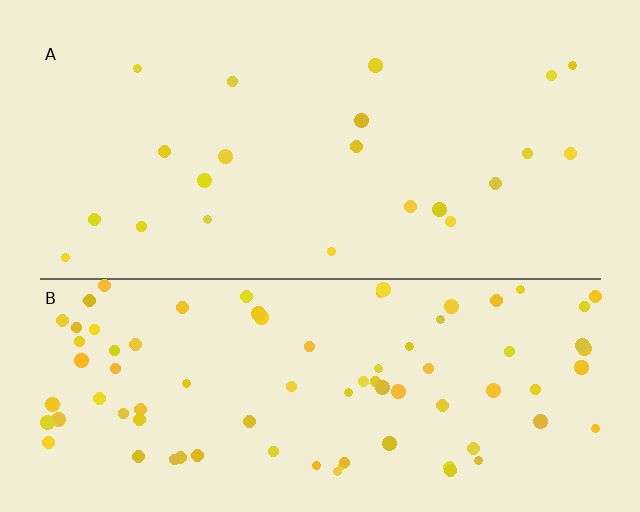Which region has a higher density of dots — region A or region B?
B (the bottom).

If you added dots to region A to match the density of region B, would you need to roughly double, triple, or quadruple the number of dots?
Approximately quadruple.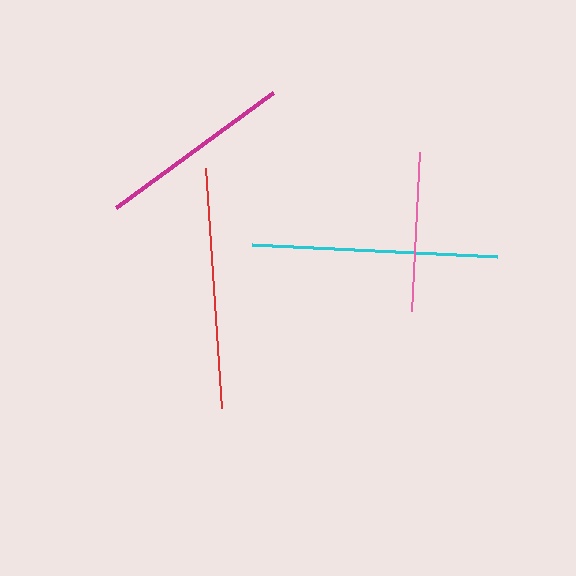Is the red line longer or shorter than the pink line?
The red line is longer than the pink line.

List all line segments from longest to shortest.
From longest to shortest: cyan, red, magenta, pink.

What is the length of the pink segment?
The pink segment is approximately 159 pixels long.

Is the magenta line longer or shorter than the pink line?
The magenta line is longer than the pink line.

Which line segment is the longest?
The cyan line is the longest at approximately 246 pixels.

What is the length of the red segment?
The red segment is approximately 240 pixels long.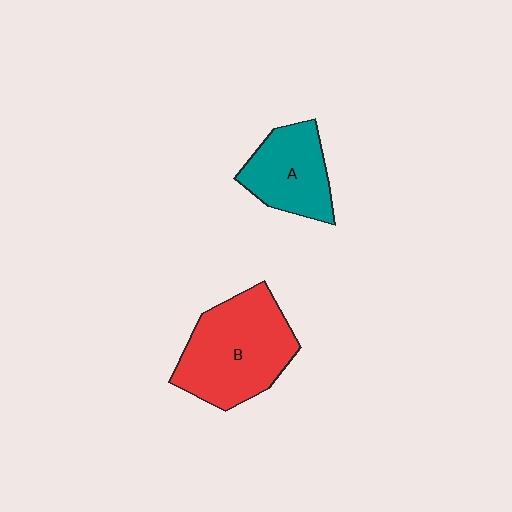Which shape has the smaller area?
Shape A (teal).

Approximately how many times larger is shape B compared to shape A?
Approximately 1.6 times.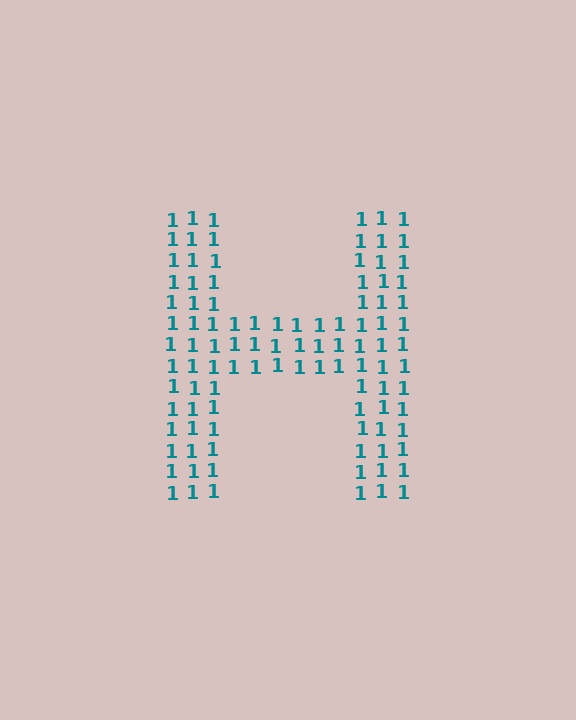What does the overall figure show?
The overall figure shows the letter H.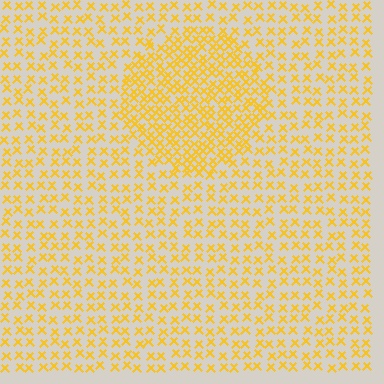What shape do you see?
I see a circle.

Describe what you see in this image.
The image contains small yellow elements arranged at two different densities. A circle-shaped region is visible where the elements are more densely packed than the surrounding area.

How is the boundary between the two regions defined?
The boundary is defined by a change in element density (approximately 1.9x ratio). All elements are the same color, size, and shape.